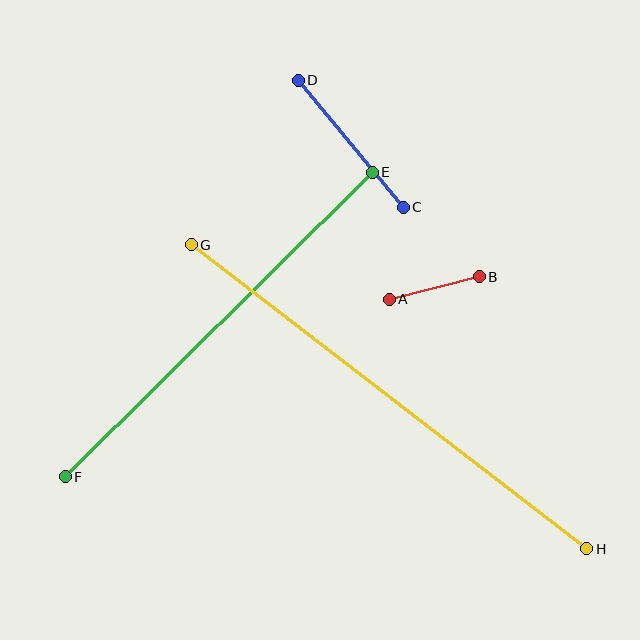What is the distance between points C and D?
The distance is approximately 165 pixels.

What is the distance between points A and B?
The distance is approximately 93 pixels.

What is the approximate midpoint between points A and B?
The midpoint is at approximately (434, 288) pixels.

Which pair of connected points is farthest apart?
Points G and H are farthest apart.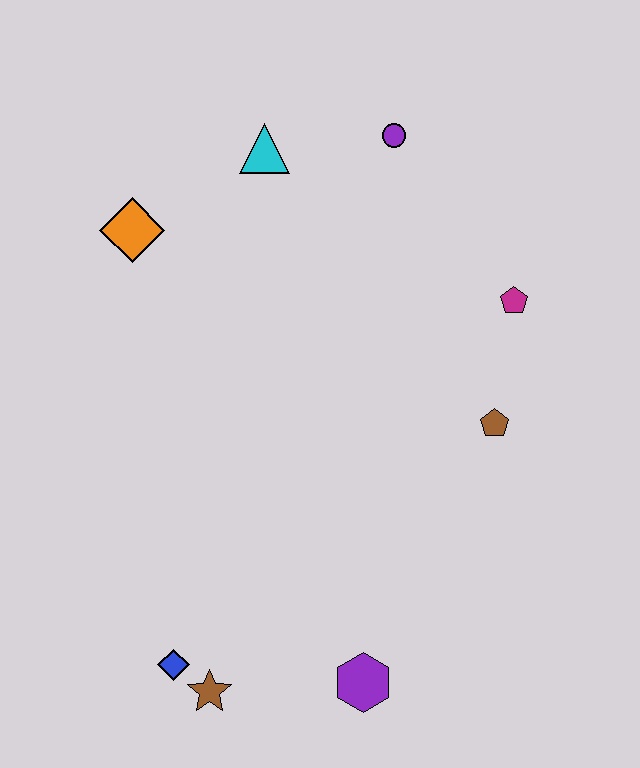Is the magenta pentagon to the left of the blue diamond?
No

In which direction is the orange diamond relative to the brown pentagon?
The orange diamond is to the left of the brown pentagon.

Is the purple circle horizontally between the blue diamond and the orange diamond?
No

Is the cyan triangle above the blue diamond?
Yes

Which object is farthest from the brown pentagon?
The orange diamond is farthest from the brown pentagon.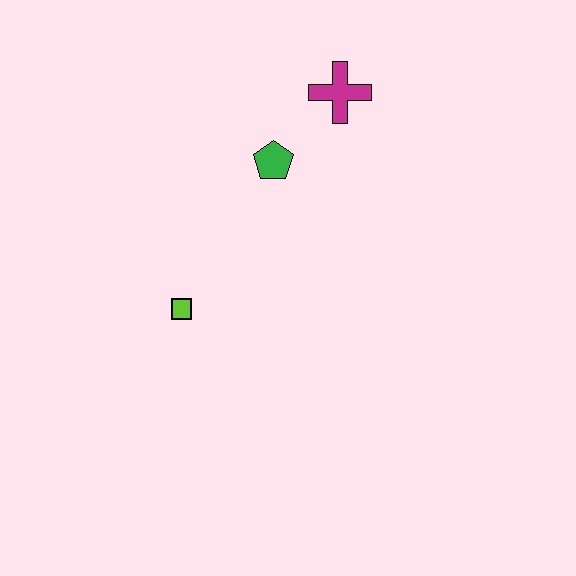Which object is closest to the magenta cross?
The green pentagon is closest to the magenta cross.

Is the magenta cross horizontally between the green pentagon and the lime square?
No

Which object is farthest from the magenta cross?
The lime square is farthest from the magenta cross.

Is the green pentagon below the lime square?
No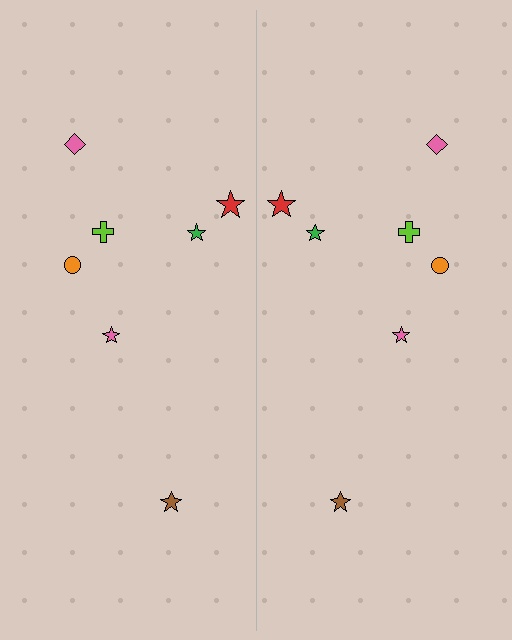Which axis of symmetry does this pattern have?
The pattern has a vertical axis of symmetry running through the center of the image.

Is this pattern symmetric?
Yes, this pattern has bilateral (reflection) symmetry.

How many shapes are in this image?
There are 14 shapes in this image.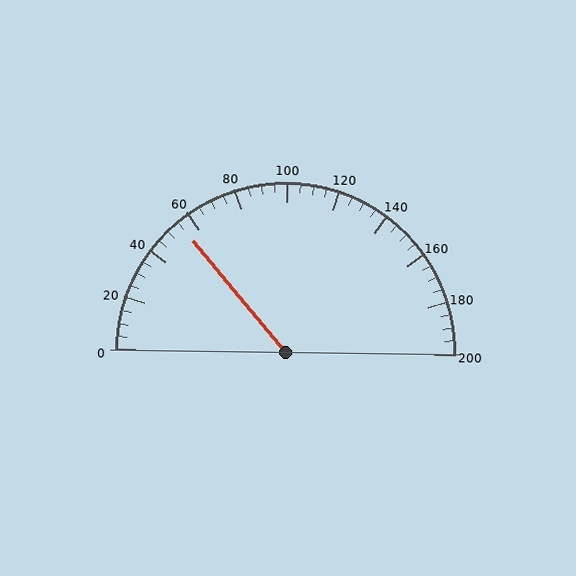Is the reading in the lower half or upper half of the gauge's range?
The reading is in the lower half of the range (0 to 200).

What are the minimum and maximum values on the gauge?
The gauge ranges from 0 to 200.